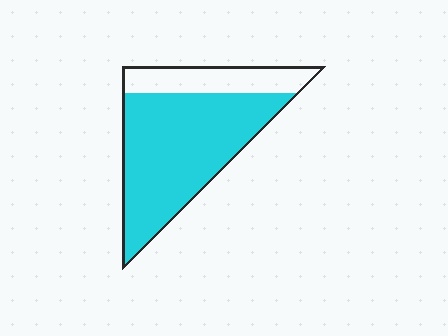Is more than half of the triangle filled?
Yes.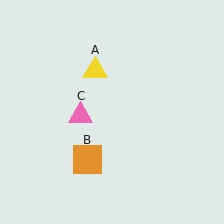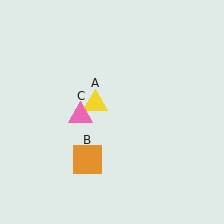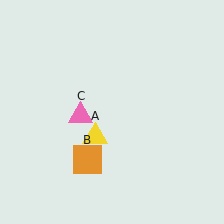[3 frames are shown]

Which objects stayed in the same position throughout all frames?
Orange square (object B) and pink triangle (object C) remained stationary.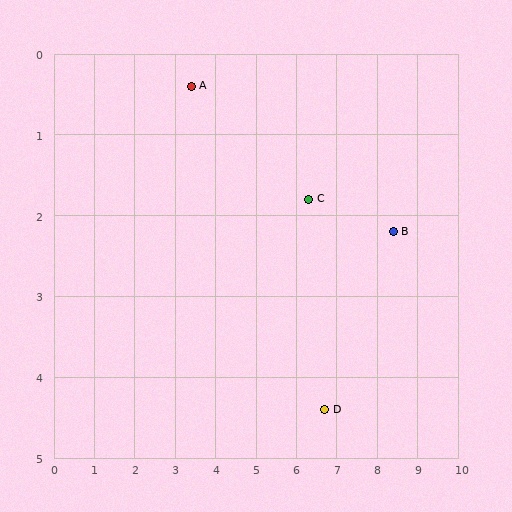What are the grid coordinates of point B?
Point B is at approximately (8.4, 2.2).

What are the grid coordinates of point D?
Point D is at approximately (6.7, 4.4).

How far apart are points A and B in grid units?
Points A and B are about 5.3 grid units apart.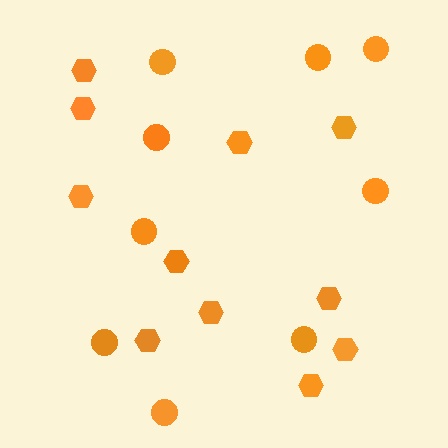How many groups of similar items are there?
There are 2 groups: one group of circles (9) and one group of hexagons (11).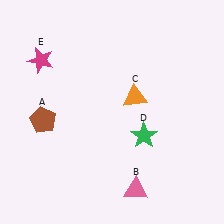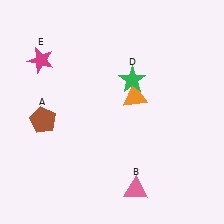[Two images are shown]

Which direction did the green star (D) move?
The green star (D) moved up.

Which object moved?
The green star (D) moved up.